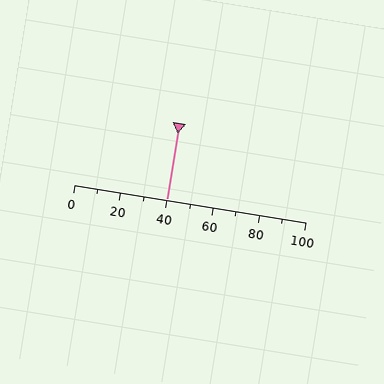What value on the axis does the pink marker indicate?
The marker indicates approximately 40.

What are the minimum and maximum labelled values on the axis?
The axis runs from 0 to 100.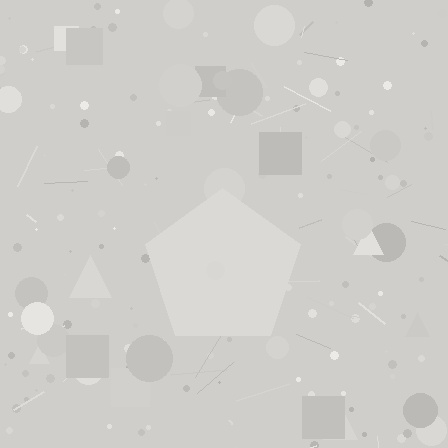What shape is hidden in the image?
A pentagon is hidden in the image.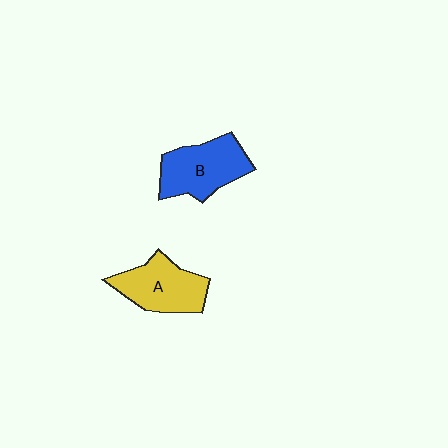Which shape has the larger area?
Shape B (blue).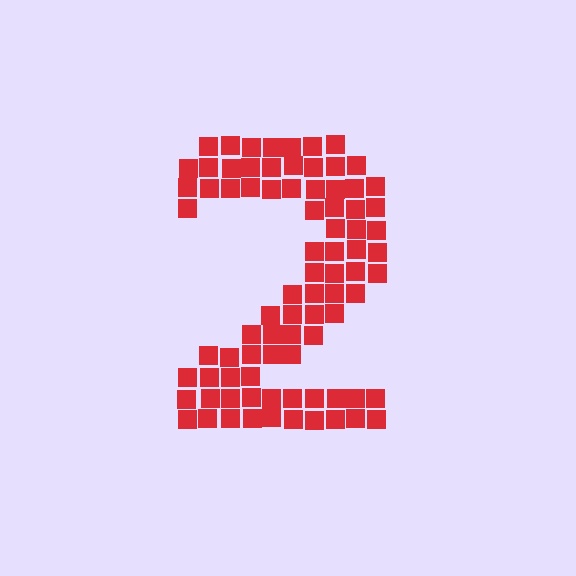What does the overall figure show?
The overall figure shows the digit 2.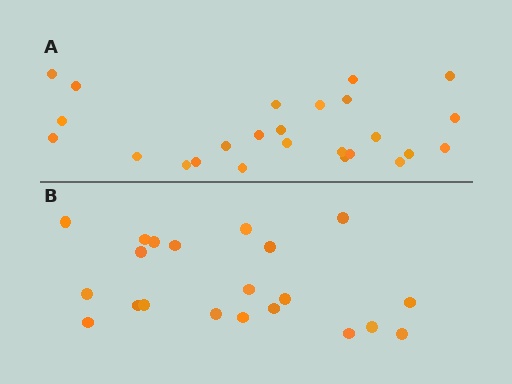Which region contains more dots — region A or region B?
Region A (the top region) has more dots.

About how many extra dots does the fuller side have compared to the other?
Region A has about 4 more dots than region B.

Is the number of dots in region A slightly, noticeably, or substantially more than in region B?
Region A has only slightly more — the two regions are fairly close. The ratio is roughly 1.2 to 1.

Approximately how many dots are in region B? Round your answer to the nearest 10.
About 20 dots. (The exact count is 21, which rounds to 20.)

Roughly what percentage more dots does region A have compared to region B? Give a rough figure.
About 20% more.